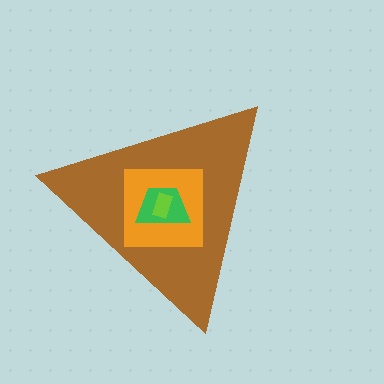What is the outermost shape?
The brown triangle.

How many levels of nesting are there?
4.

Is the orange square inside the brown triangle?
Yes.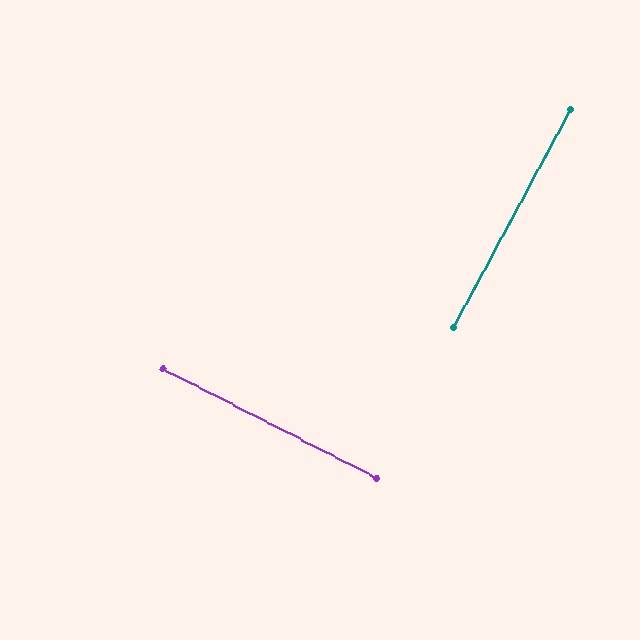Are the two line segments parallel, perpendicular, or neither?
Perpendicular — they meet at approximately 89°.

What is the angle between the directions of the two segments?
Approximately 89 degrees.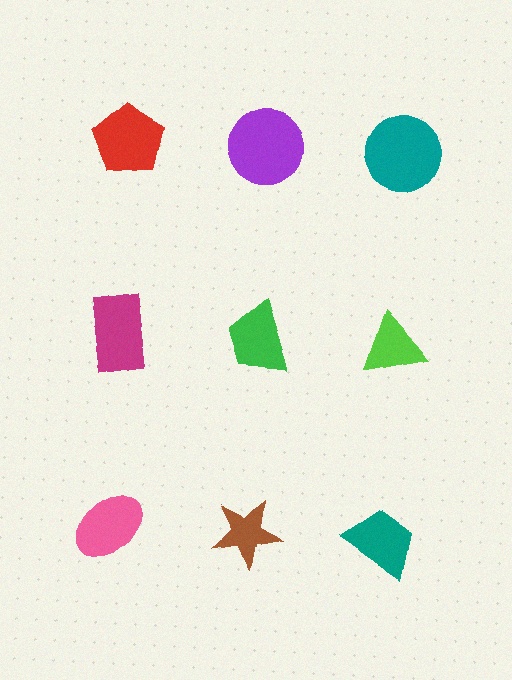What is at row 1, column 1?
A red pentagon.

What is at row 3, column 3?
A teal trapezoid.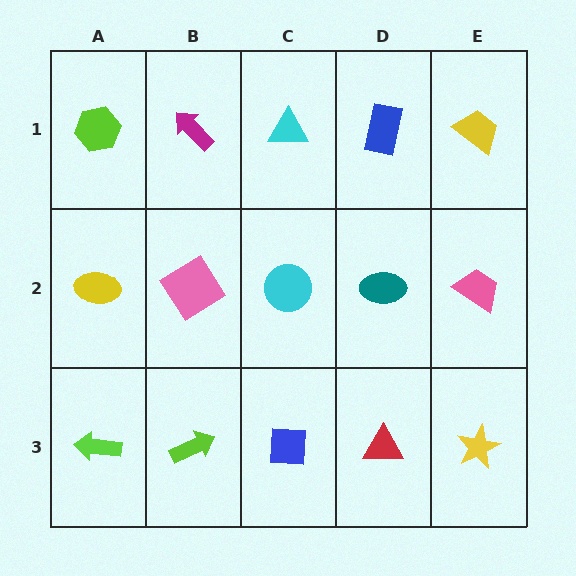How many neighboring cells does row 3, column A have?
2.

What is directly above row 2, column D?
A blue rectangle.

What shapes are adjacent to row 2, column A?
A lime hexagon (row 1, column A), a lime arrow (row 3, column A), a pink diamond (row 2, column B).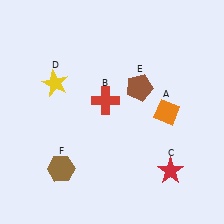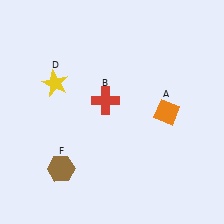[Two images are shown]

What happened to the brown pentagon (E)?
The brown pentagon (E) was removed in Image 2. It was in the top-right area of Image 1.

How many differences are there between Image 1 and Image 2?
There are 2 differences between the two images.